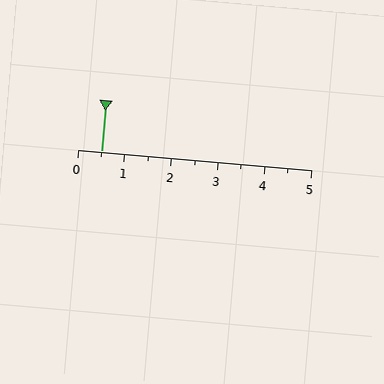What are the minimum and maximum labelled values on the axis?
The axis runs from 0 to 5.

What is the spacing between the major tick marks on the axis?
The major ticks are spaced 1 apart.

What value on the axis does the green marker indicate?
The marker indicates approximately 0.5.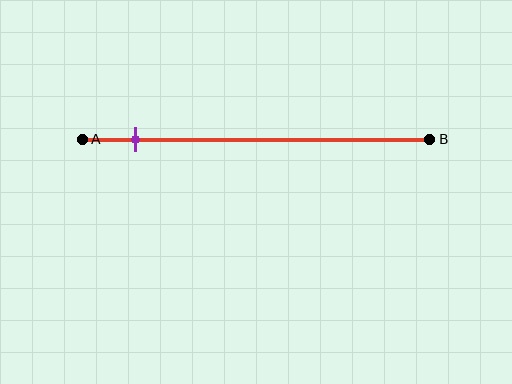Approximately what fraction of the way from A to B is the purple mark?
The purple mark is approximately 15% of the way from A to B.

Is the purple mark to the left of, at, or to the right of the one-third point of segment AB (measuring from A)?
The purple mark is to the left of the one-third point of segment AB.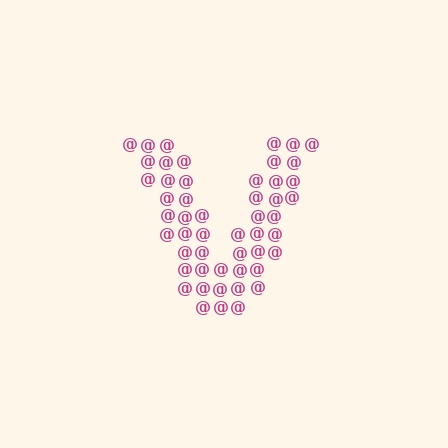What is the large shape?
The large shape is the letter V.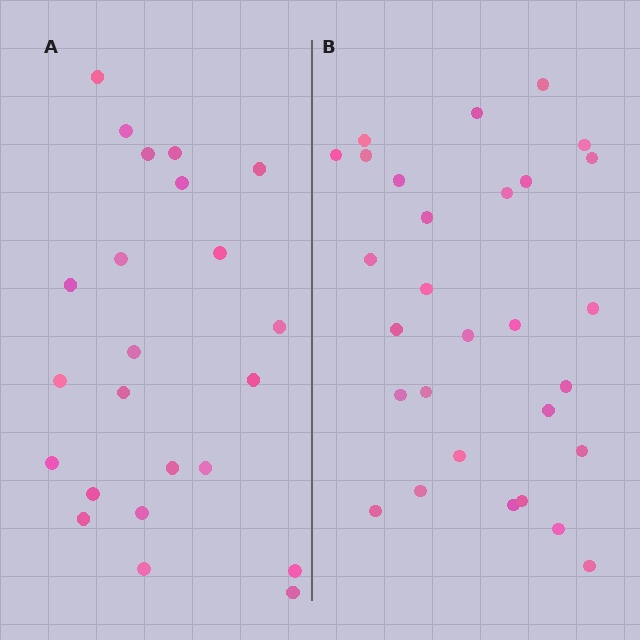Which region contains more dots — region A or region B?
Region B (the right region) has more dots.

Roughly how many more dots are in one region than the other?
Region B has about 6 more dots than region A.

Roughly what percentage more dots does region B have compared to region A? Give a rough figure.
About 25% more.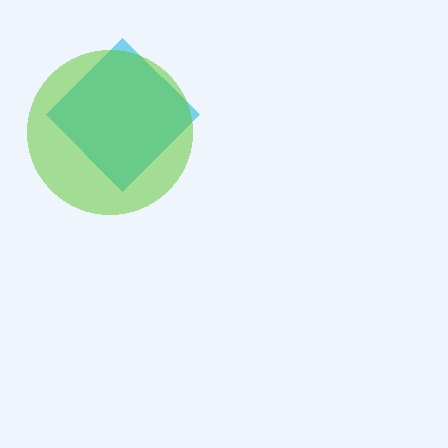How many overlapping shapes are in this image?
There are 2 overlapping shapes in the image.